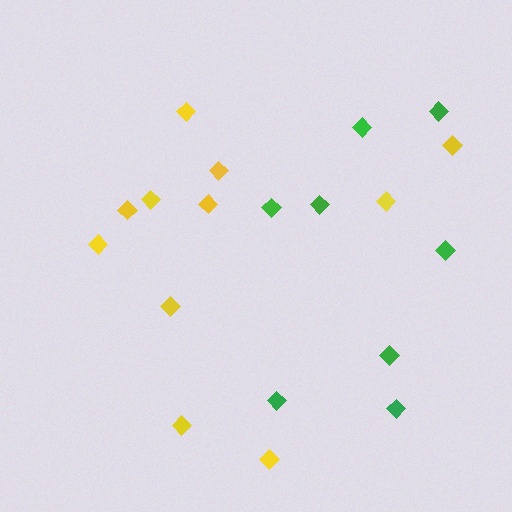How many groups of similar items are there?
There are 2 groups: one group of yellow diamonds (11) and one group of green diamonds (8).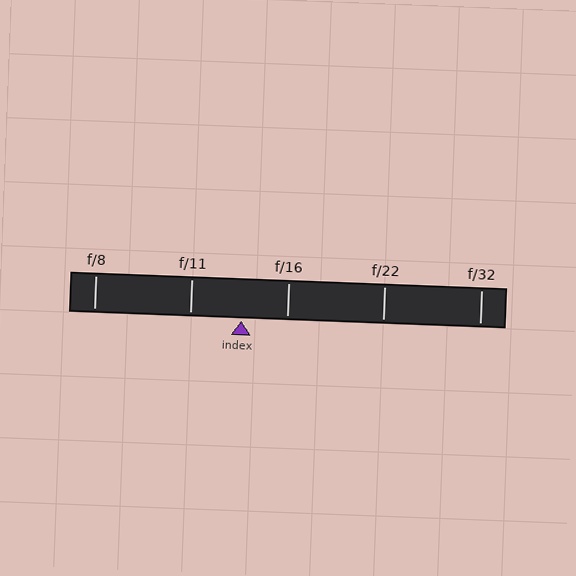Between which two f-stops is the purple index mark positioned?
The index mark is between f/11 and f/16.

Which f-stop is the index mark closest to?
The index mark is closest to f/16.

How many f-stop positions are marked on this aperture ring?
There are 5 f-stop positions marked.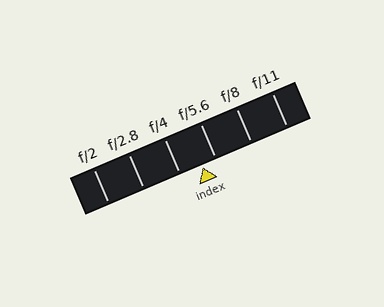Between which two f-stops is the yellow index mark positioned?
The index mark is between f/4 and f/5.6.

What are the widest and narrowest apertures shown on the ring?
The widest aperture shown is f/2 and the narrowest is f/11.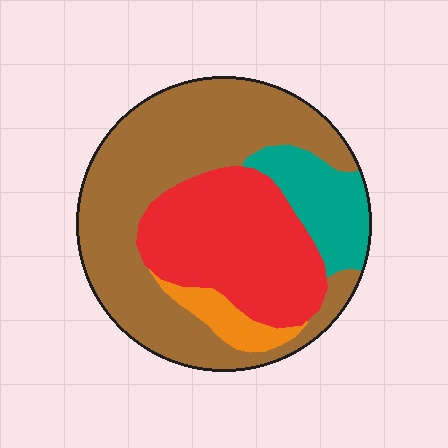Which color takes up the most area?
Brown, at roughly 50%.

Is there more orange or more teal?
Teal.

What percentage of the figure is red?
Red covers 30% of the figure.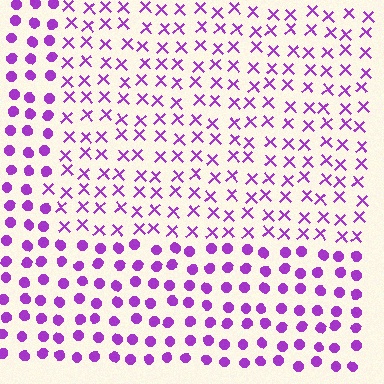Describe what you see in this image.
The image is filled with small purple elements arranged in a uniform grid. A rectangle-shaped region contains X marks, while the surrounding area contains circles. The boundary is defined purely by the change in element shape.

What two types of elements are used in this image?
The image uses X marks inside the rectangle region and circles outside it.